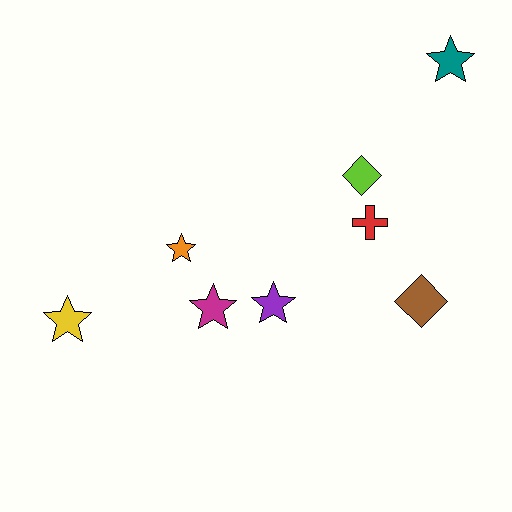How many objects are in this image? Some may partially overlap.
There are 8 objects.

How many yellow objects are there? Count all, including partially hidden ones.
There is 1 yellow object.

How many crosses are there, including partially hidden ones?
There is 1 cross.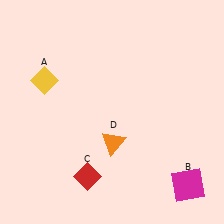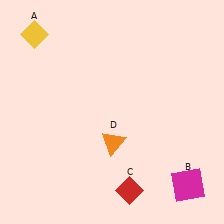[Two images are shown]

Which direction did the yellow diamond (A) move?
The yellow diamond (A) moved up.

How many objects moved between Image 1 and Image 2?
2 objects moved between the two images.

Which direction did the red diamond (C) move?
The red diamond (C) moved right.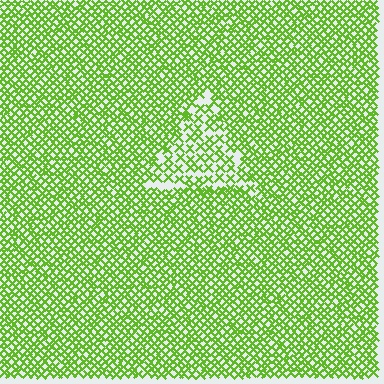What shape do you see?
I see a triangle.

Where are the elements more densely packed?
The elements are more densely packed outside the triangle boundary.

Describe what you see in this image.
The image contains small lime elements arranged at two different densities. A triangle-shaped region is visible where the elements are less densely packed than the surrounding area.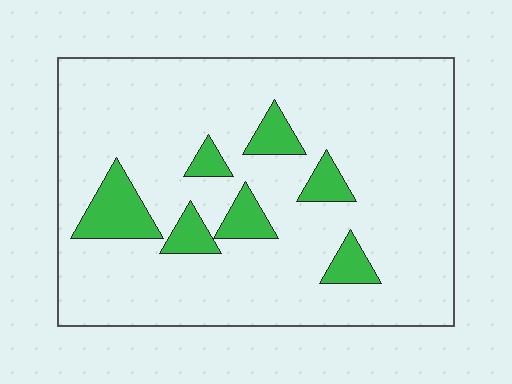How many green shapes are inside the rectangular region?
7.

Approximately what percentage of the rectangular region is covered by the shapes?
Approximately 15%.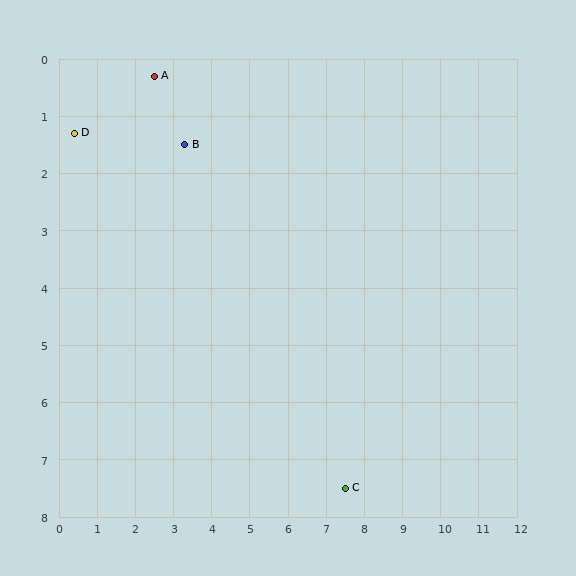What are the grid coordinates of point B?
Point B is at approximately (3.3, 1.5).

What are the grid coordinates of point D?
Point D is at approximately (0.4, 1.3).